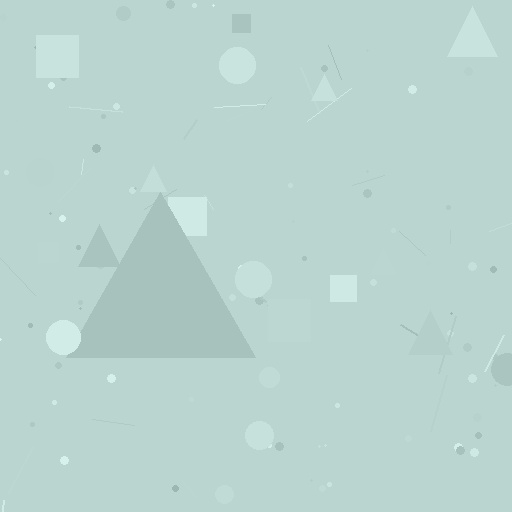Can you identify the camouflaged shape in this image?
The camouflaged shape is a triangle.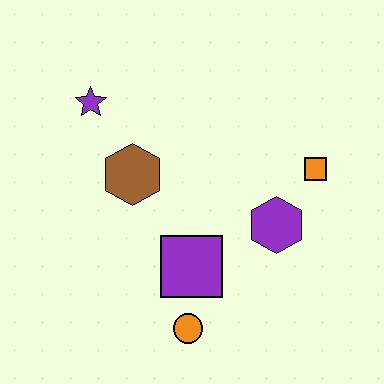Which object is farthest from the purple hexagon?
The purple star is farthest from the purple hexagon.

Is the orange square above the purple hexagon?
Yes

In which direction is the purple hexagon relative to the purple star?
The purple hexagon is to the right of the purple star.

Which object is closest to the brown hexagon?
The purple star is closest to the brown hexagon.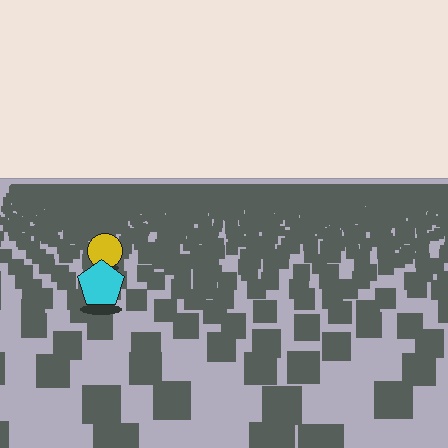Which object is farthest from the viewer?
The yellow circle is farthest from the viewer. It appears smaller and the ground texture around it is denser.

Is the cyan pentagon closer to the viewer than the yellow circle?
Yes. The cyan pentagon is closer — you can tell from the texture gradient: the ground texture is coarser near it.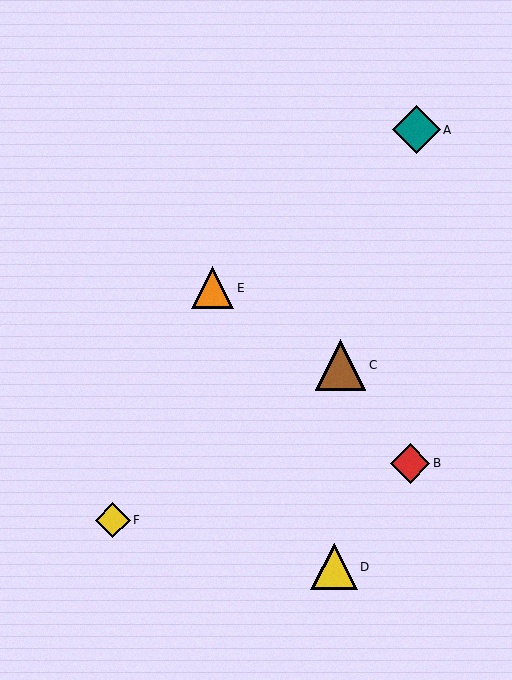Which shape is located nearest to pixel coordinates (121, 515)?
The yellow diamond (labeled F) at (113, 520) is nearest to that location.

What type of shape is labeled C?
Shape C is a brown triangle.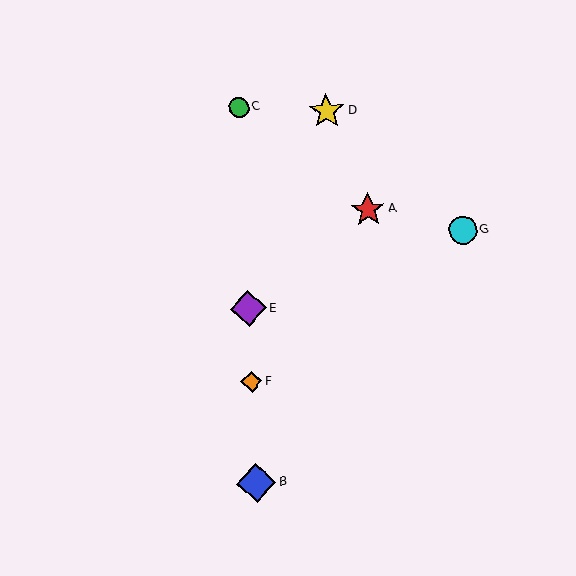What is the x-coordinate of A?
Object A is at x≈368.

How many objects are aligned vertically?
4 objects (B, C, E, F) are aligned vertically.